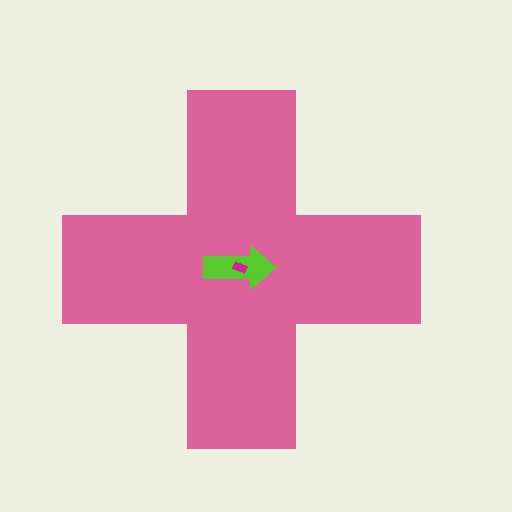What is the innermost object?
The magenta rectangle.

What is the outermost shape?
The pink cross.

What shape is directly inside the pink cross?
The lime arrow.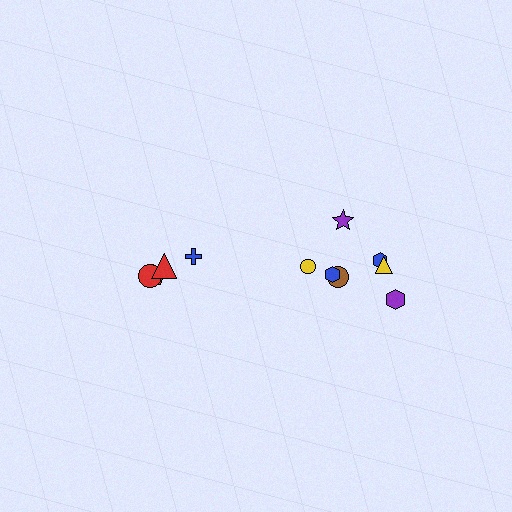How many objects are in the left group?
There are 4 objects.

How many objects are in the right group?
There are 7 objects.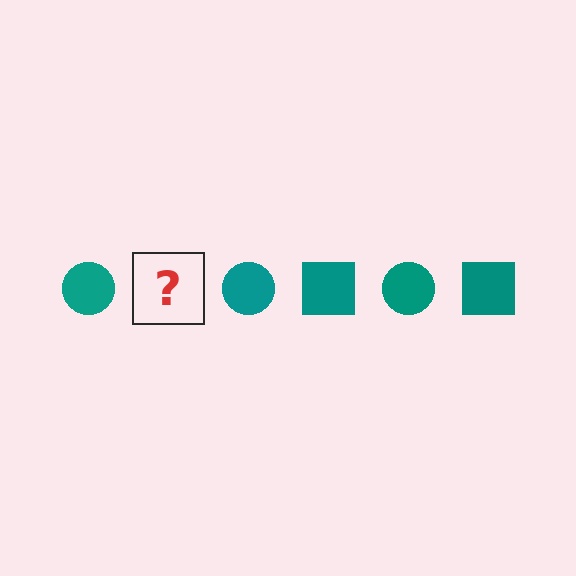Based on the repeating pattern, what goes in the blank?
The blank should be a teal square.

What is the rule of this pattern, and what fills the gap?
The rule is that the pattern cycles through circle, square shapes in teal. The gap should be filled with a teal square.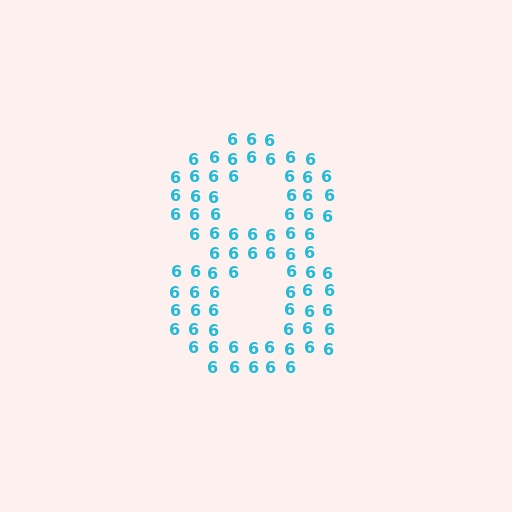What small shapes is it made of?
It is made of small digit 6's.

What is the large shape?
The large shape is the digit 8.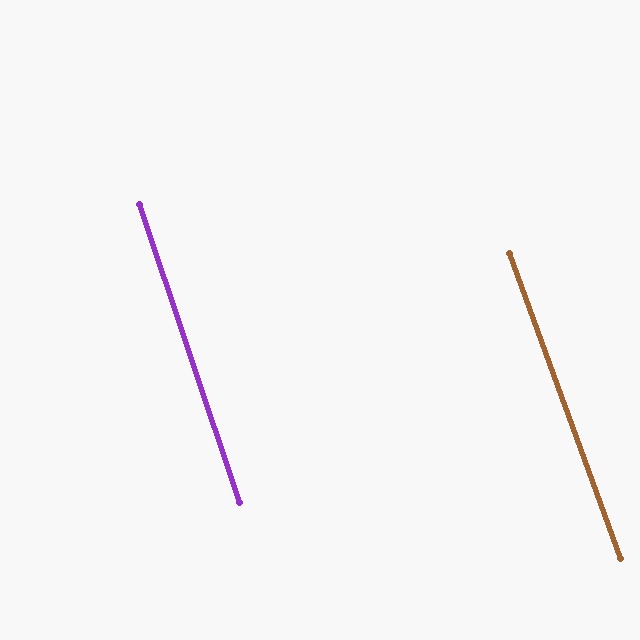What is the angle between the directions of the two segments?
Approximately 1 degree.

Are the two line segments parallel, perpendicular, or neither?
Parallel — their directions differ by only 1.5°.